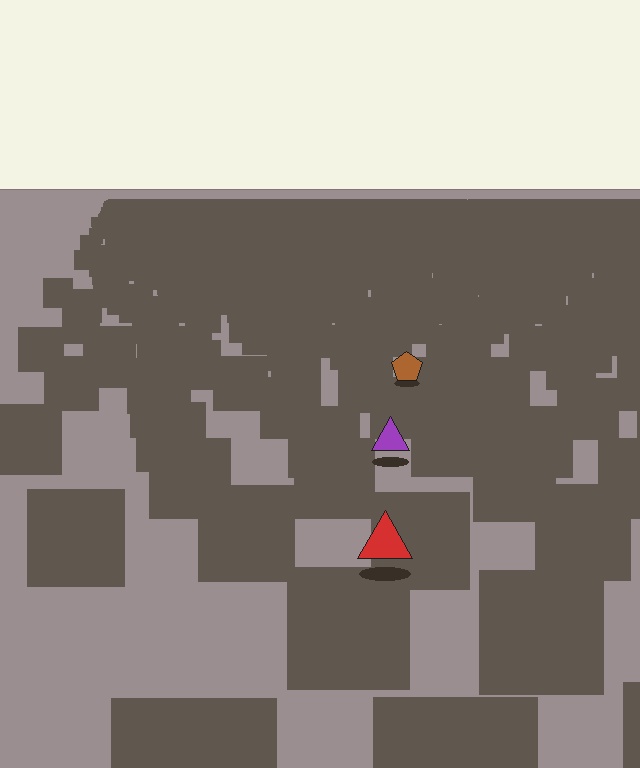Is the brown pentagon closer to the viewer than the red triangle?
No. The red triangle is closer — you can tell from the texture gradient: the ground texture is coarser near it.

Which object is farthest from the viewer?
The brown pentagon is farthest from the viewer. It appears smaller and the ground texture around it is denser.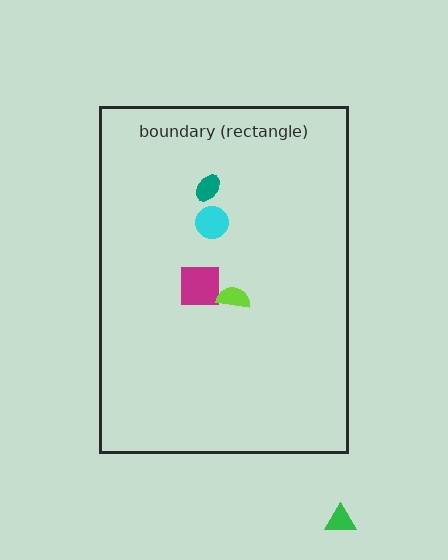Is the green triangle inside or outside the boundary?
Outside.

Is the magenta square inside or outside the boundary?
Inside.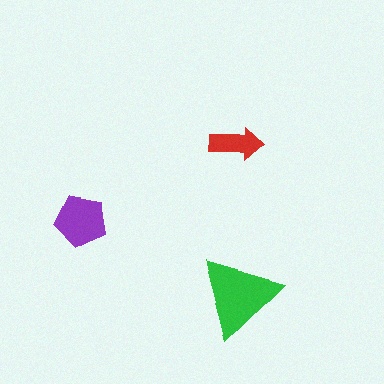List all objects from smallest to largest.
The red arrow, the purple pentagon, the green triangle.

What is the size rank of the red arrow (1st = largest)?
3rd.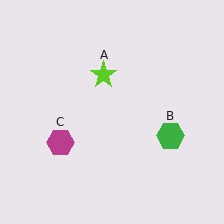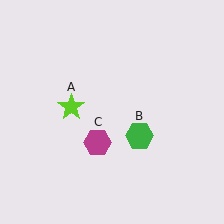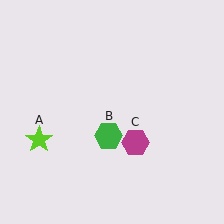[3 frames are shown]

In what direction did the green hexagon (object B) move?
The green hexagon (object B) moved left.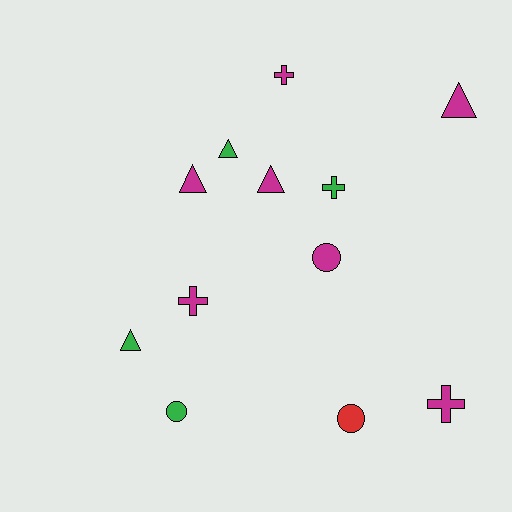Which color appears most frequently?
Magenta, with 7 objects.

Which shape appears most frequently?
Triangle, with 5 objects.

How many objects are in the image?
There are 12 objects.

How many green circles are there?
There is 1 green circle.